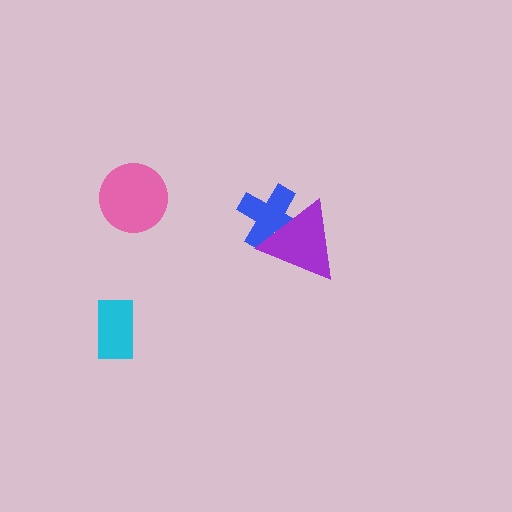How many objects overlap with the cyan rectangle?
0 objects overlap with the cyan rectangle.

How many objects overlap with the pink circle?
0 objects overlap with the pink circle.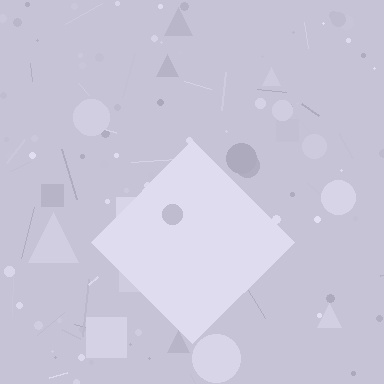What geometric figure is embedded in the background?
A diamond is embedded in the background.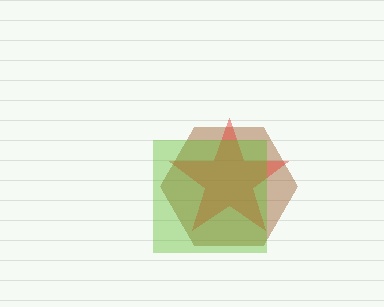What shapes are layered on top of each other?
The layered shapes are: a brown hexagon, a red star, a lime square.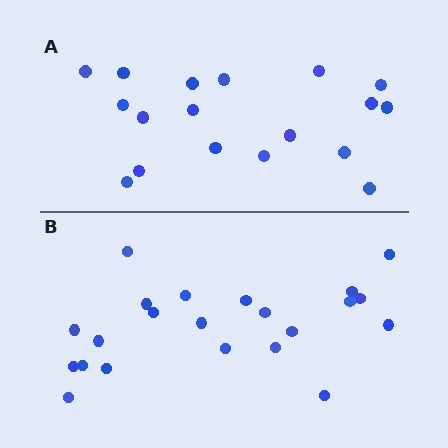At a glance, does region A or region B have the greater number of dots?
Region B (the bottom region) has more dots.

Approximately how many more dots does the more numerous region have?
Region B has about 4 more dots than region A.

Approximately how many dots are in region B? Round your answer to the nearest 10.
About 20 dots. (The exact count is 22, which rounds to 20.)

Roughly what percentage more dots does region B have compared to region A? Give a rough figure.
About 20% more.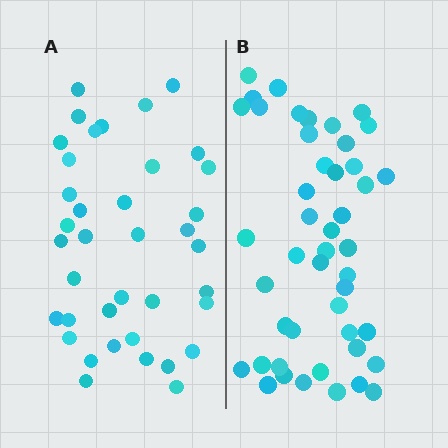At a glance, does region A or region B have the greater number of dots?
Region B (the right region) has more dots.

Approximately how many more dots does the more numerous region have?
Region B has roughly 8 or so more dots than region A.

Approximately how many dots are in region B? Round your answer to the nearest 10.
About 50 dots. (The exact count is 46, which rounds to 50.)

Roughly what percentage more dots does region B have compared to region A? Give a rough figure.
About 20% more.